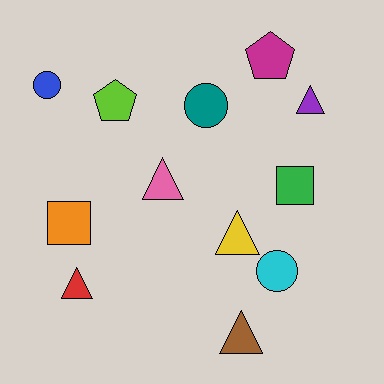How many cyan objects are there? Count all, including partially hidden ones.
There is 1 cyan object.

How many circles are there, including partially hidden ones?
There are 3 circles.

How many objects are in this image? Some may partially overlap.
There are 12 objects.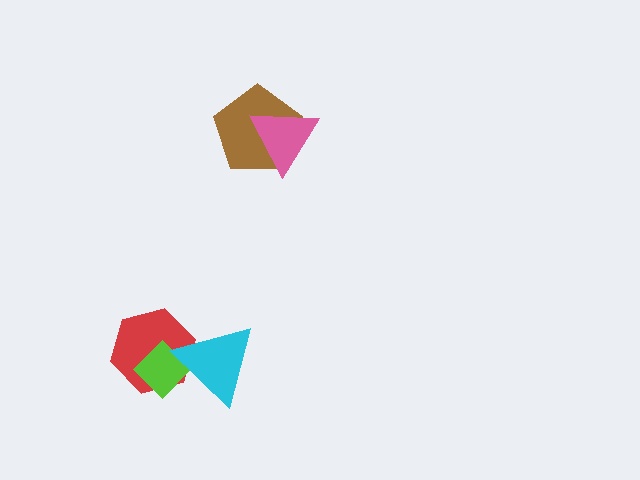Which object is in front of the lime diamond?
The cyan triangle is in front of the lime diamond.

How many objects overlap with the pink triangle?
1 object overlaps with the pink triangle.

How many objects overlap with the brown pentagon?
1 object overlaps with the brown pentagon.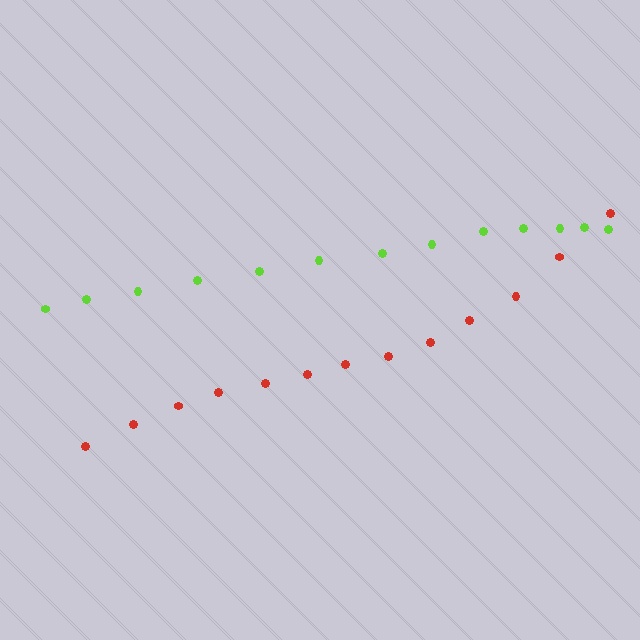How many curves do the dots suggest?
There are 2 distinct paths.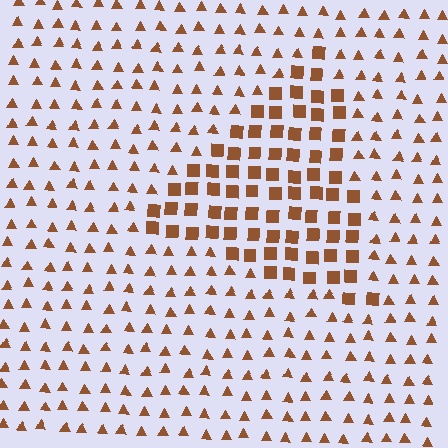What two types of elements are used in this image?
The image uses squares inside the triangle region and triangles outside it.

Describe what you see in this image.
The image is filled with small brown elements arranged in a uniform grid. A triangle-shaped region contains squares, while the surrounding area contains triangles. The boundary is defined purely by the change in element shape.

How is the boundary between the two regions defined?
The boundary is defined by a change in element shape: squares inside vs. triangles outside. All elements share the same color and spacing.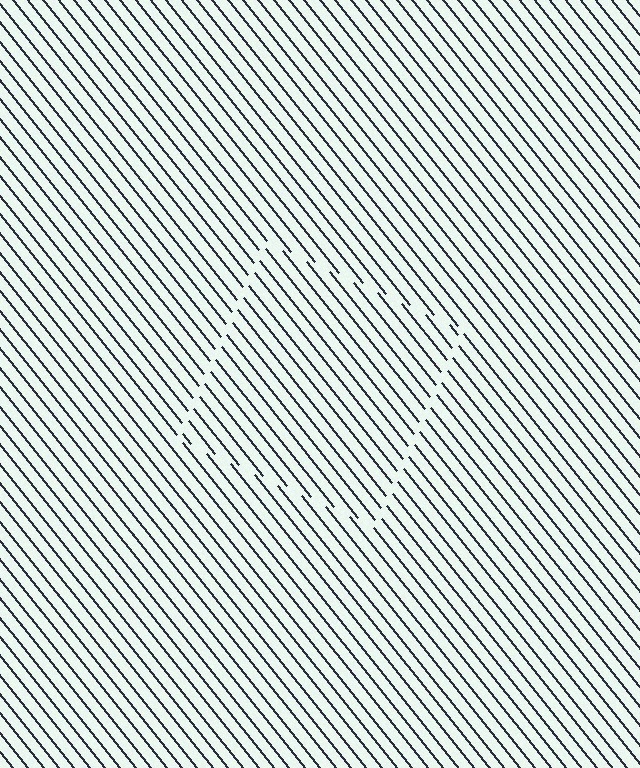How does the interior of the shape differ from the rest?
The interior of the shape contains the same grating, shifted by half a period — the contour is defined by the phase discontinuity where line-ends from the inner and outer gratings abut.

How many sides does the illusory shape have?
4 sides — the line-ends trace a square.